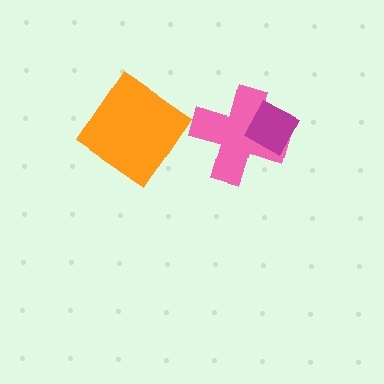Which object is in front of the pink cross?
The magenta diamond is in front of the pink cross.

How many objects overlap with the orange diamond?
0 objects overlap with the orange diamond.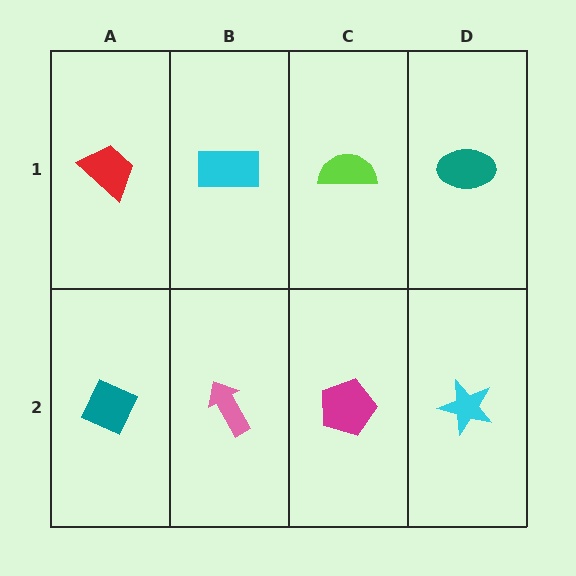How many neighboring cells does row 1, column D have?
2.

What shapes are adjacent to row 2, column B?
A cyan rectangle (row 1, column B), a teal diamond (row 2, column A), a magenta pentagon (row 2, column C).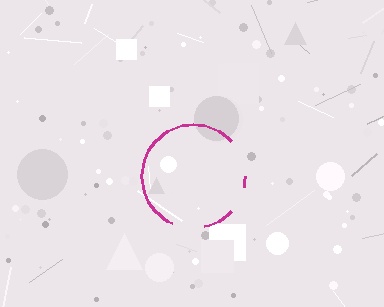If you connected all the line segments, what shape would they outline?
They would outline a circle.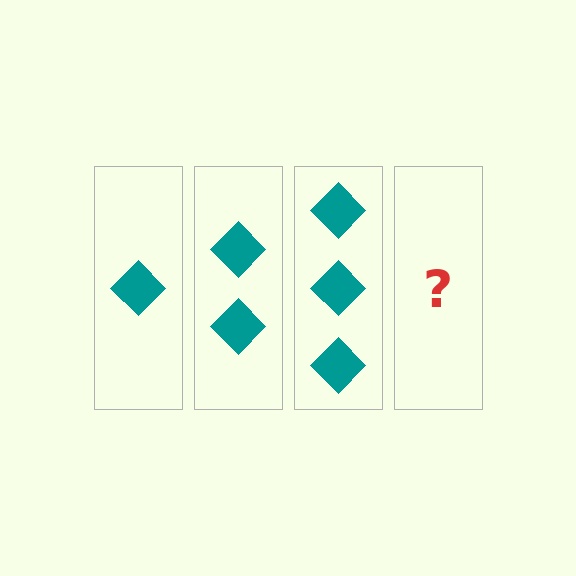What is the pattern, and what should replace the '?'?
The pattern is that each step adds one more diamond. The '?' should be 4 diamonds.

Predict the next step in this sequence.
The next step is 4 diamonds.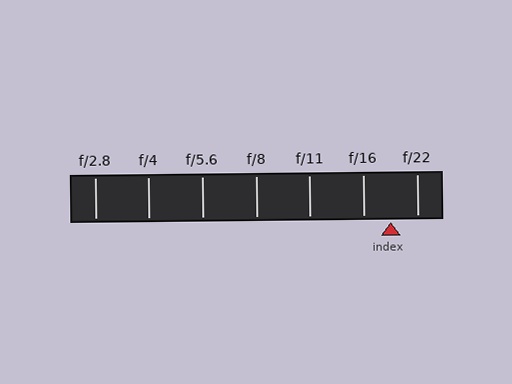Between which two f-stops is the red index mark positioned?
The index mark is between f/16 and f/22.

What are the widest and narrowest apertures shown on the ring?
The widest aperture shown is f/2.8 and the narrowest is f/22.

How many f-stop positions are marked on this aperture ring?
There are 7 f-stop positions marked.